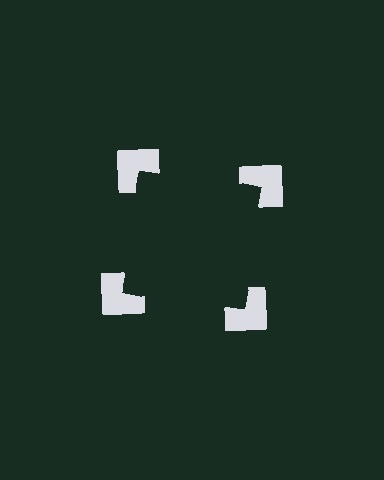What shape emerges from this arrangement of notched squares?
An illusory square — its edges are inferred from the aligned wedge cuts in the notched squares, not physically drawn.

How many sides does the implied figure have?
4 sides.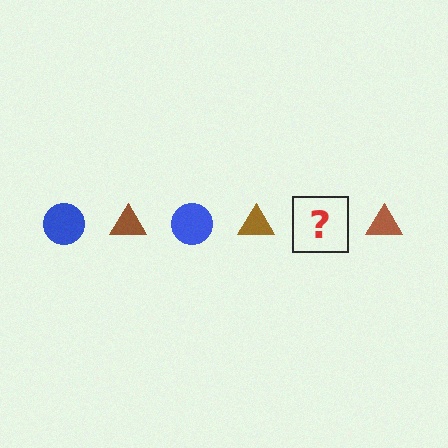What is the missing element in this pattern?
The missing element is a blue circle.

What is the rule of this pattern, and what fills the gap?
The rule is that the pattern alternates between blue circle and brown triangle. The gap should be filled with a blue circle.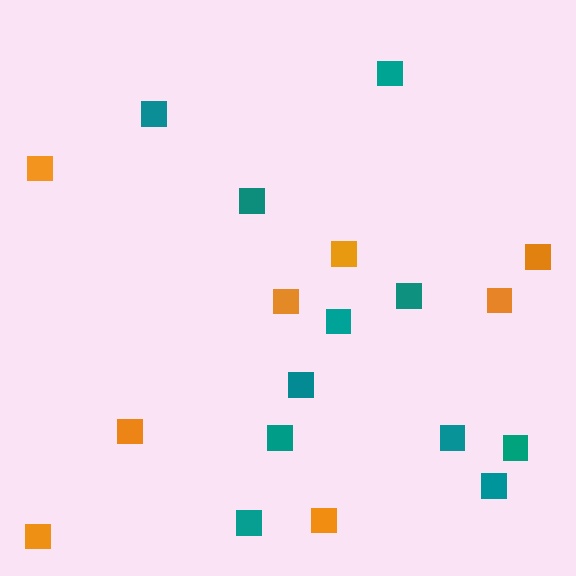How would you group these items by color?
There are 2 groups: one group of orange squares (8) and one group of teal squares (11).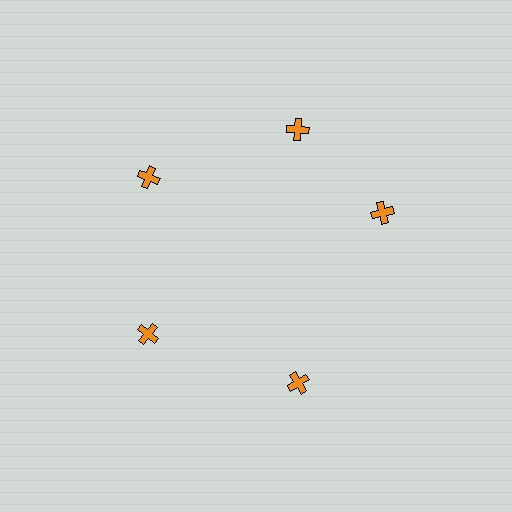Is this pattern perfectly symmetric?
No. The 5 orange crosses are arranged in a ring, but one element near the 3 o'clock position is rotated out of alignment along the ring, breaking the 5-fold rotational symmetry.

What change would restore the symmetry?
The symmetry would be restored by rotating it back into even spacing with its neighbors so that all 5 crosses sit at equal angles and equal distance from the center.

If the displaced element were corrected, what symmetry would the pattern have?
It would have 5-fold rotational symmetry — the pattern would map onto itself every 72 degrees.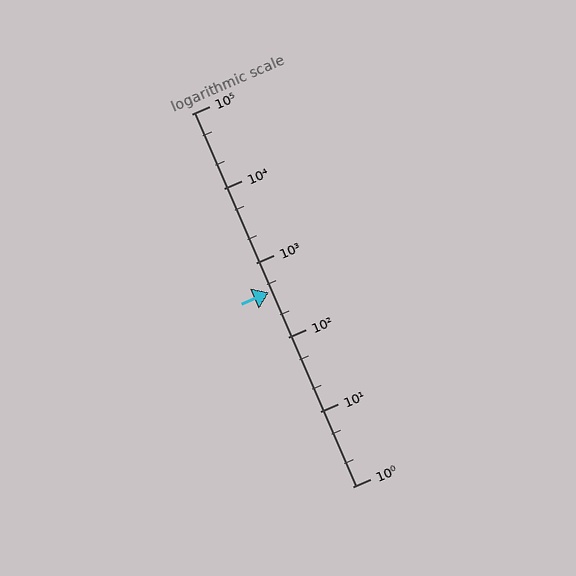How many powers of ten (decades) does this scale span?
The scale spans 5 decades, from 1 to 100000.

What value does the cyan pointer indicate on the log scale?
The pointer indicates approximately 400.